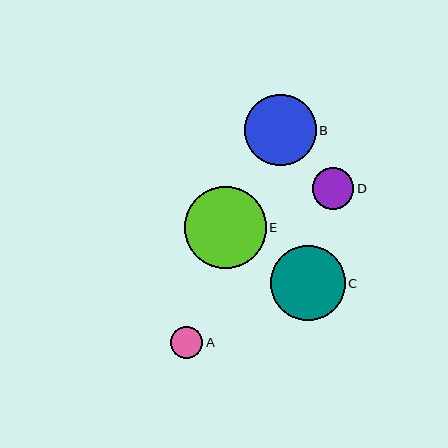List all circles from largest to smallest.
From largest to smallest: E, C, B, D, A.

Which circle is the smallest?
Circle A is the smallest with a size of approximately 33 pixels.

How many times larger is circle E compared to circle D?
Circle E is approximately 2.0 times the size of circle D.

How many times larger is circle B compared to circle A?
Circle B is approximately 2.2 times the size of circle A.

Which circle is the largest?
Circle E is the largest with a size of approximately 82 pixels.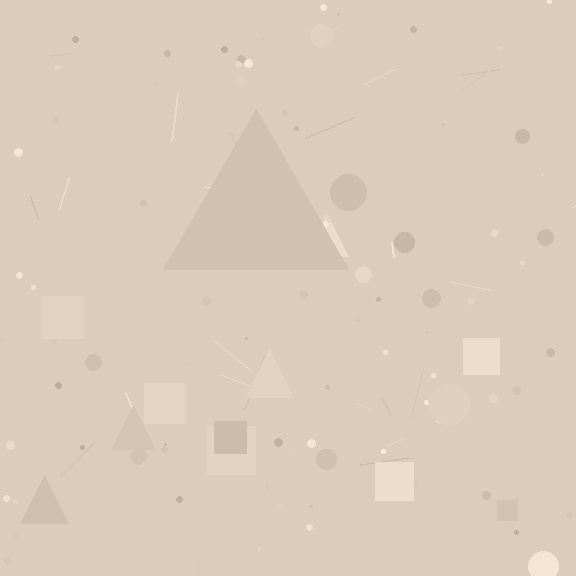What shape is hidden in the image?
A triangle is hidden in the image.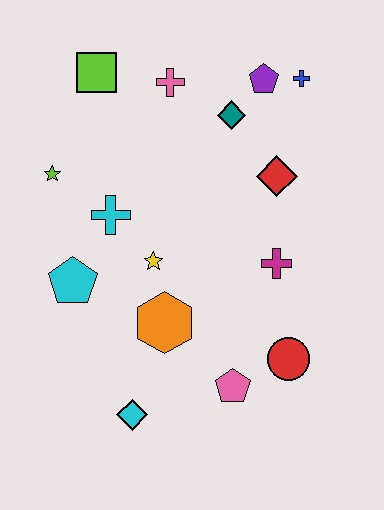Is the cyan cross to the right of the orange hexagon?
No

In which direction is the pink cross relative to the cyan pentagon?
The pink cross is above the cyan pentagon.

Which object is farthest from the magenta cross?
The lime square is farthest from the magenta cross.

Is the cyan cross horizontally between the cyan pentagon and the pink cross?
Yes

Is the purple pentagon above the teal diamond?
Yes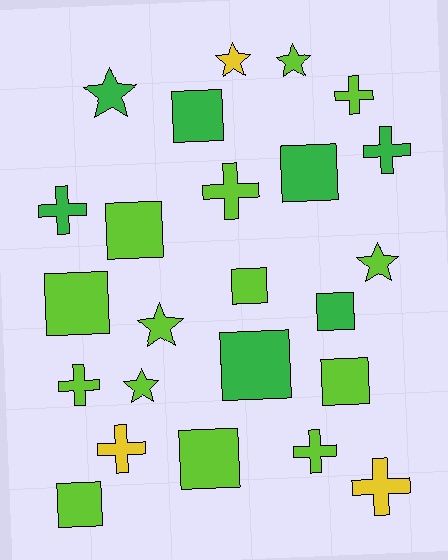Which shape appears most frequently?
Square, with 10 objects.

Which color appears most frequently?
Lime, with 14 objects.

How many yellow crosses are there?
There are 2 yellow crosses.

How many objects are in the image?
There are 24 objects.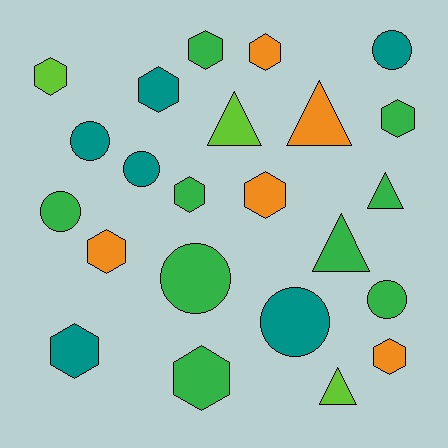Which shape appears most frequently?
Hexagon, with 11 objects.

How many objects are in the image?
There are 23 objects.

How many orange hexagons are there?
There are 4 orange hexagons.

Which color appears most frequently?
Green, with 9 objects.